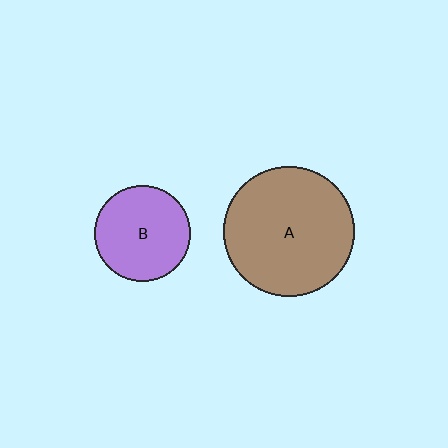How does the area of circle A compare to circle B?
Approximately 1.9 times.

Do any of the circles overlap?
No, none of the circles overlap.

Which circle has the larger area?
Circle A (brown).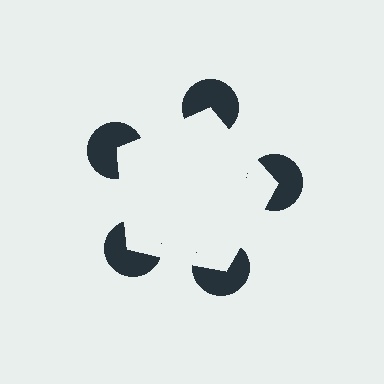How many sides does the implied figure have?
5 sides.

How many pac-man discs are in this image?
There are 5 — one at each vertex of the illusory pentagon.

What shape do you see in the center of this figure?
An illusory pentagon — its edges are inferred from the aligned wedge cuts in the pac-man discs, not physically drawn.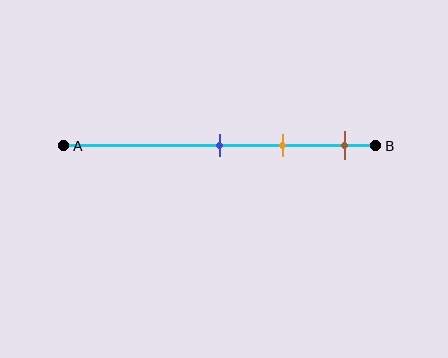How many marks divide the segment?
There are 3 marks dividing the segment.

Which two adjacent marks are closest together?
The blue and orange marks are the closest adjacent pair.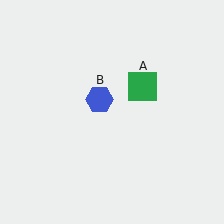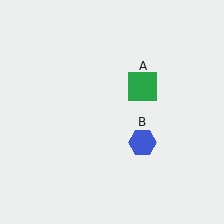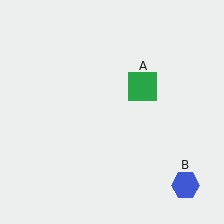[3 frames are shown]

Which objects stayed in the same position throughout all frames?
Green square (object A) remained stationary.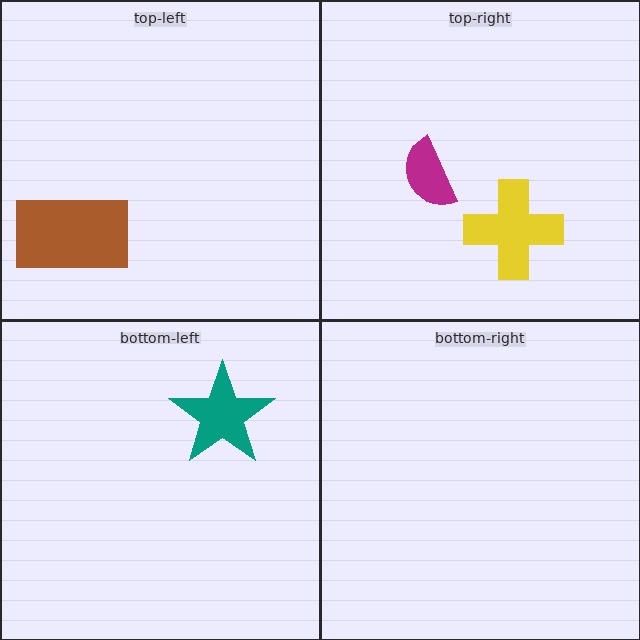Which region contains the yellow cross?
The top-right region.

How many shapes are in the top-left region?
1.